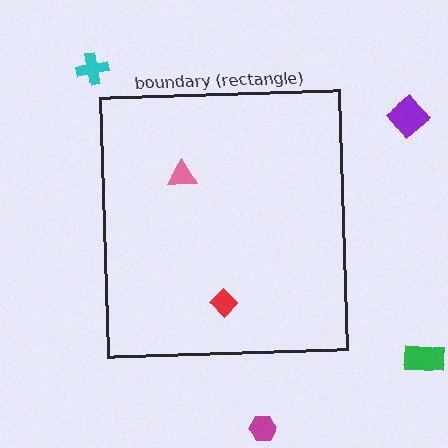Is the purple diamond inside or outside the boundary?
Outside.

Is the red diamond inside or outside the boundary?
Inside.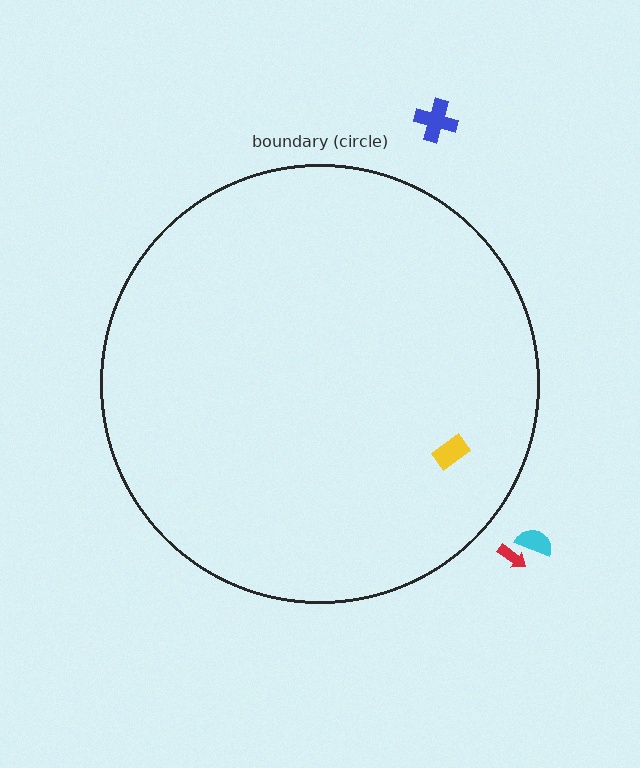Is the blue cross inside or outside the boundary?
Outside.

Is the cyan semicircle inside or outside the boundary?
Outside.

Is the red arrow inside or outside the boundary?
Outside.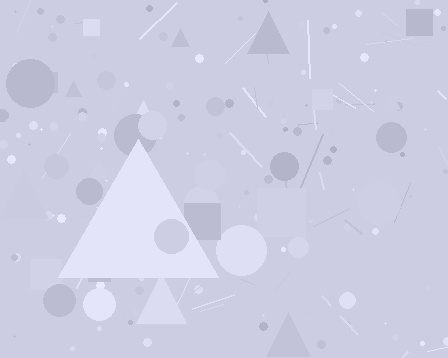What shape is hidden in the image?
A triangle is hidden in the image.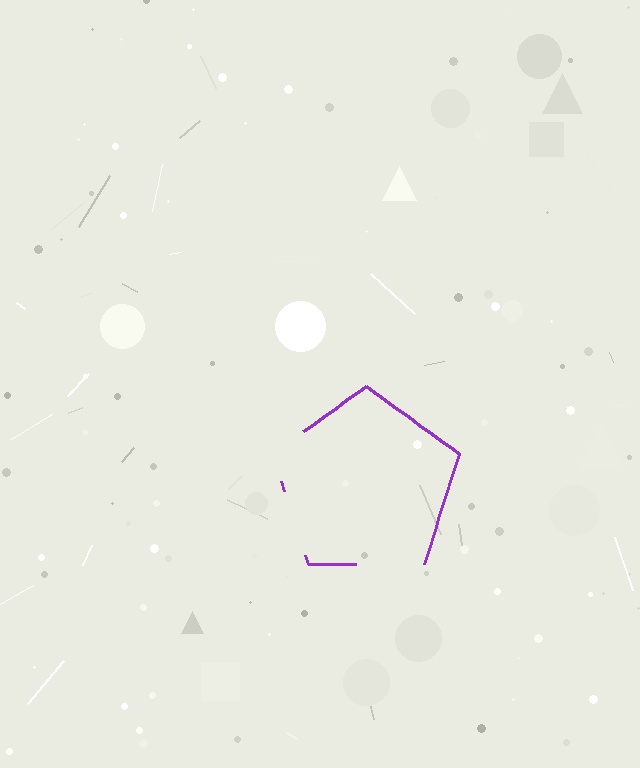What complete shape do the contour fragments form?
The contour fragments form a pentagon.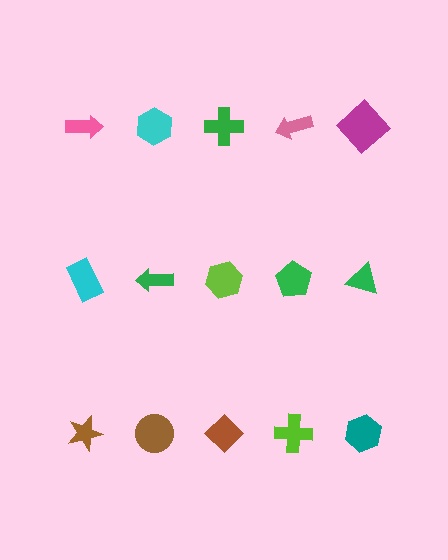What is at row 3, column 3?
A brown diamond.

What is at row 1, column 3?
A green cross.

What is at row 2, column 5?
A green triangle.